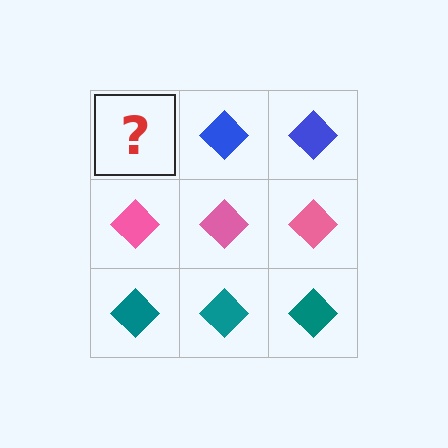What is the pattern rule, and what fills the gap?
The rule is that each row has a consistent color. The gap should be filled with a blue diamond.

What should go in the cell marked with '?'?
The missing cell should contain a blue diamond.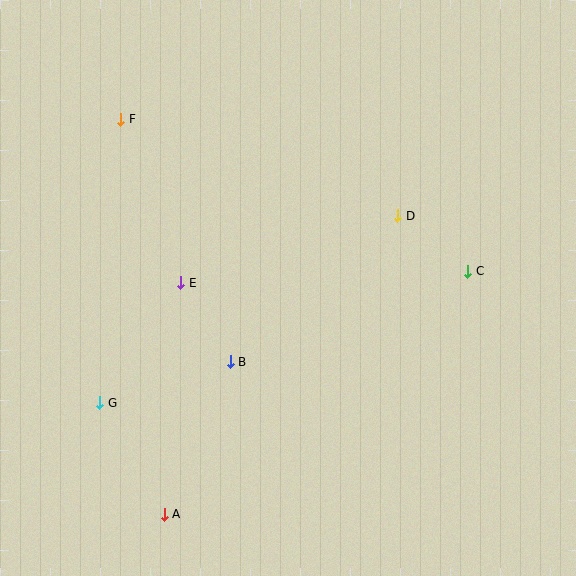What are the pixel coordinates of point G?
Point G is at (100, 403).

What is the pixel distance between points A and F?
The distance between A and F is 397 pixels.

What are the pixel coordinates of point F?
Point F is at (121, 119).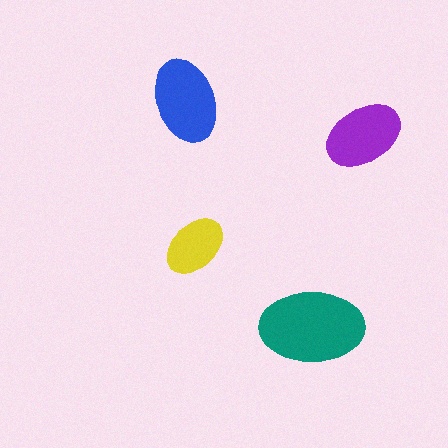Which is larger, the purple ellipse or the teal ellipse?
The teal one.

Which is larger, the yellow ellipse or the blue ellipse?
The blue one.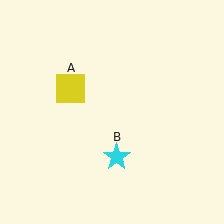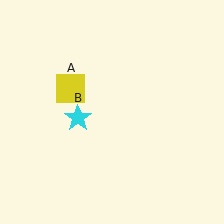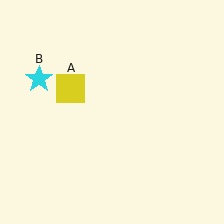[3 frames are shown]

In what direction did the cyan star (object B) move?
The cyan star (object B) moved up and to the left.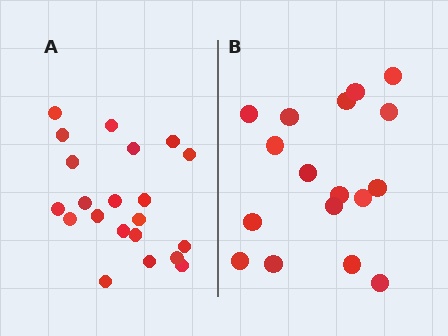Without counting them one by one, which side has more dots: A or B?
Region A (the left region) has more dots.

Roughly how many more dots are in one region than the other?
Region A has about 4 more dots than region B.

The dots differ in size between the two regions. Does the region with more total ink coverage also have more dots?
No. Region B has more total ink coverage because its dots are larger, but region A actually contains more individual dots. Total area can be misleading — the number of items is what matters here.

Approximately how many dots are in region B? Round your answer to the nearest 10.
About 20 dots. (The exact count is 17, which rounds to 20.)